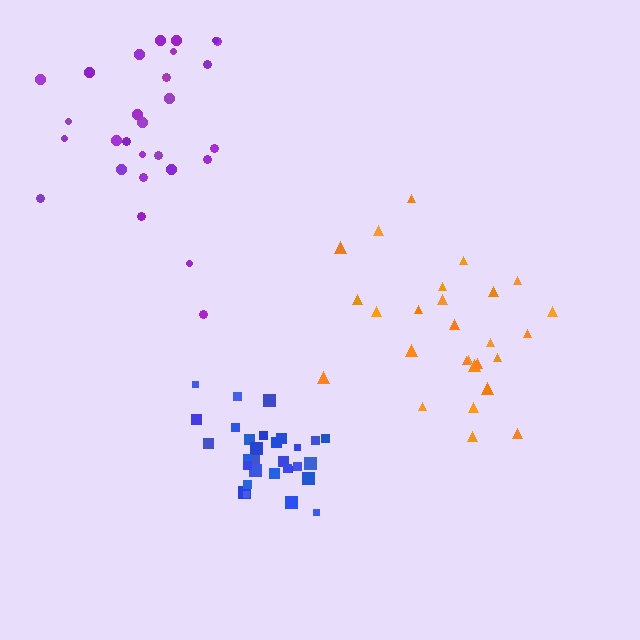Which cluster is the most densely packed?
Blue.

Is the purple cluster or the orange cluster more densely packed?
Purple.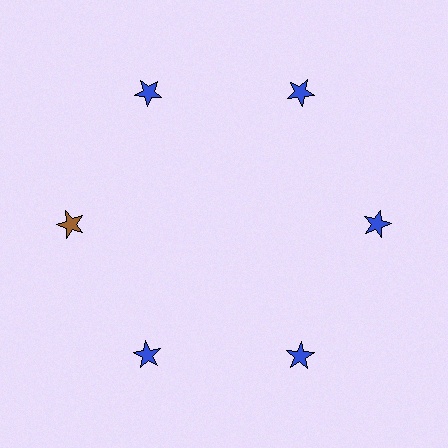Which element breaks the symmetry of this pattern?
The brown star at roughly the 9 o'clock position breaks the symmetry. All other shapes are blue stars.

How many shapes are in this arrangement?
There are 6 shapes arranged in a ring pattern.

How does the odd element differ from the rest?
It has a different color: brown instead of blue.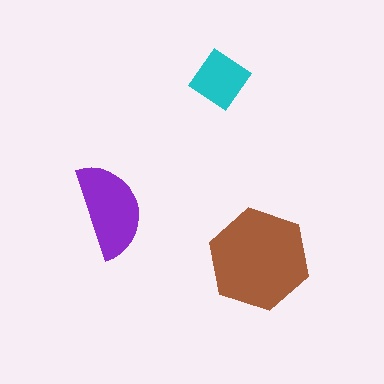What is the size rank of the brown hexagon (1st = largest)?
1st.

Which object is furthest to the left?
The purple semicircle is leftmost.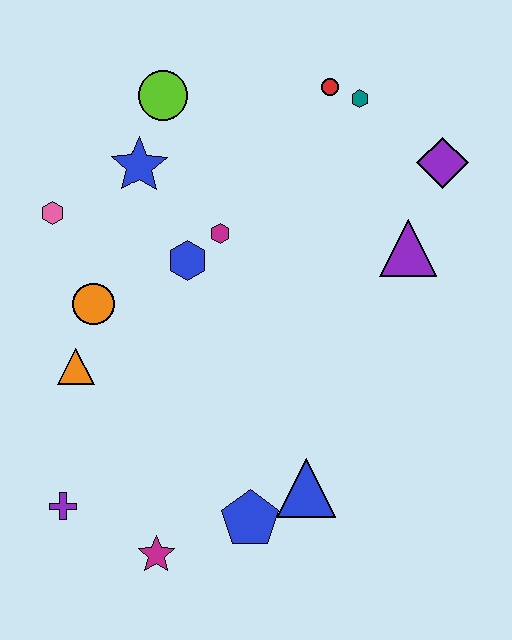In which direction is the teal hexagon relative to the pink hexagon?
The teal hexagon is to the right of the pink hexagon.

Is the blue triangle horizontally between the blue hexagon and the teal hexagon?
Yes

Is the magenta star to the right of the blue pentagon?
No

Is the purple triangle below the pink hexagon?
Yes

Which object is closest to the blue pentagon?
The blue triangle is closest to the blue pentagon.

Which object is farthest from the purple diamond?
The purple cross is farthest from the purple diamond.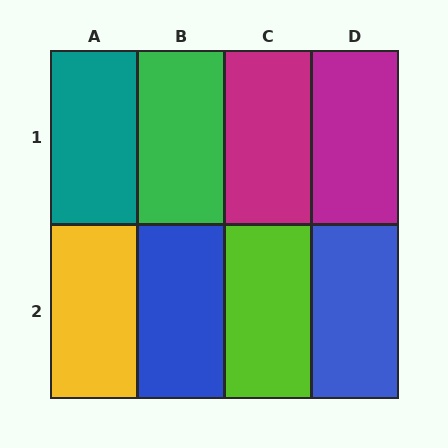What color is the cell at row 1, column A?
Teal.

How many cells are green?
1 cell is green.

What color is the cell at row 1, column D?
Magenta.